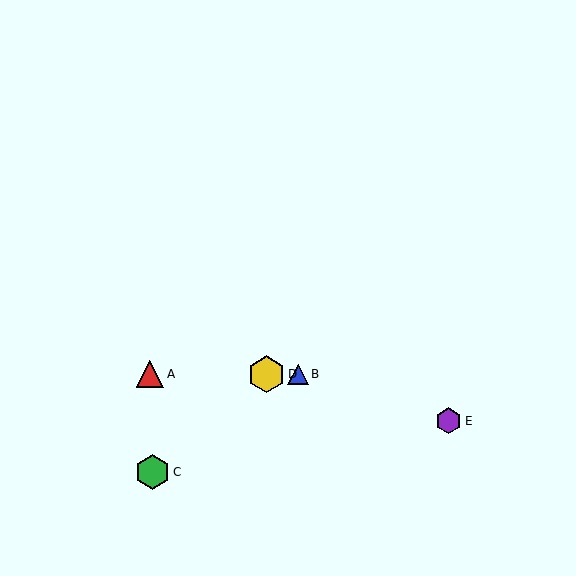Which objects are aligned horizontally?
Objects A, B, D are aligned horizontally.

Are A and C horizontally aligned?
No, A is at y≈374 and C is at y≈472.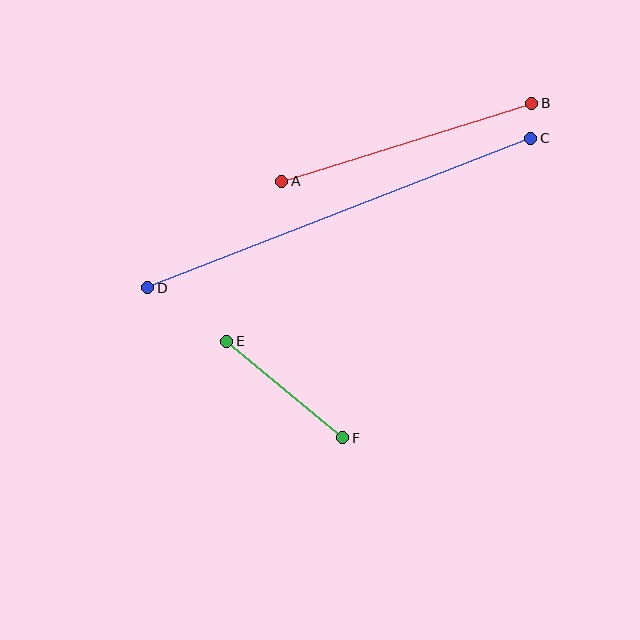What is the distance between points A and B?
The distance is approximately 262 pixels.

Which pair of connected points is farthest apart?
Points C and D are farthest apart.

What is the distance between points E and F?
The distance is approximately 151 pixels.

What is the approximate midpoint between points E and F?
The midpoint is at approximately (285, 390) pixels.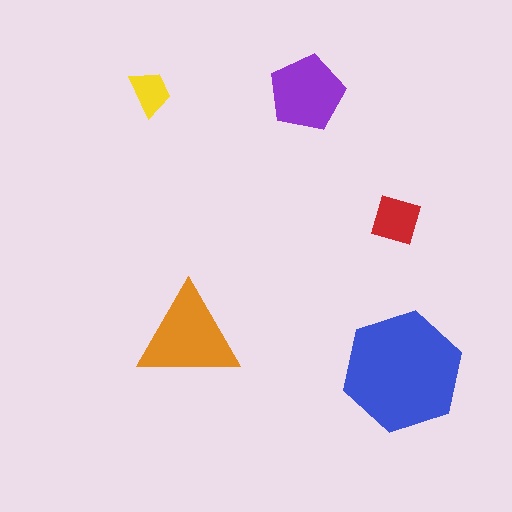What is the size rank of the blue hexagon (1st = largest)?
1st.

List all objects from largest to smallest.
The blue hexagon, the orange triangle, the purple pentagon, the red diamond, the yellow trapezoid.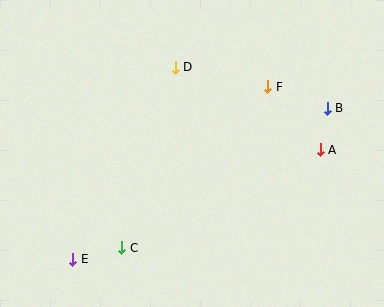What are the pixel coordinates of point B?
Point B is at (327, 108).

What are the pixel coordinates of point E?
Point E is at (73, 259).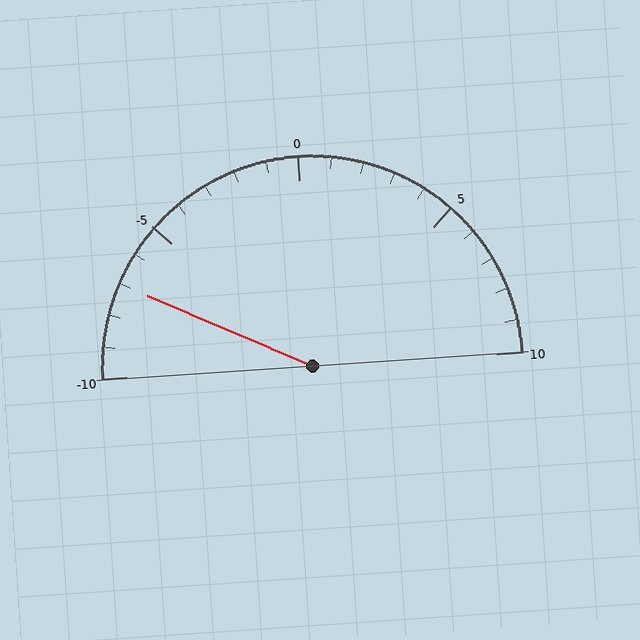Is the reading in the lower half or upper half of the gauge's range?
The reading is in the lower half of the range (-10 to 10).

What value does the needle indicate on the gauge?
The needle indicates approximately -7.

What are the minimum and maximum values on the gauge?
The gauge ranges from -10 to 10.